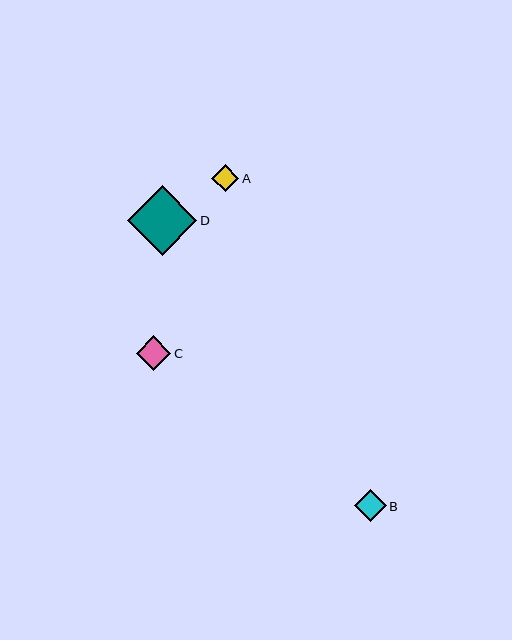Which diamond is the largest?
Diamond D is the largest with a size of approximately 70 pixels.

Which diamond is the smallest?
Diamond A is the smallest with a size of approximately 27 pixels.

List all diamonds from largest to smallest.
From largest to smallest: D, C, B, A.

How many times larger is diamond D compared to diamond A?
Diamond D is approximately 2.6 times the size of diamond A.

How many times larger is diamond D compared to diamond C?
Diamond D is approximately 2.0 times the size of diamond C.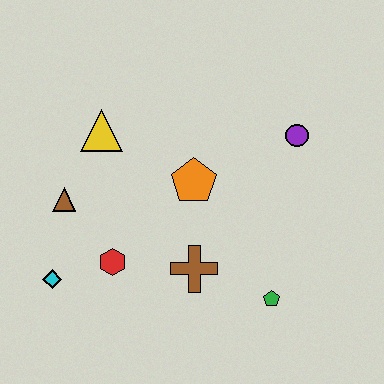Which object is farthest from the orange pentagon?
The cyan diamond is farthest from the orange pentagon.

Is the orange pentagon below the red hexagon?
No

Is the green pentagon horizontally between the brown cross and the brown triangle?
No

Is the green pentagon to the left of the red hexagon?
No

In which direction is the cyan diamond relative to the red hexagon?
The cyan diamond is to the left of the red hexagon.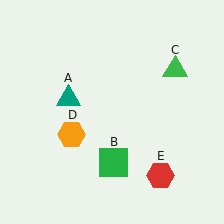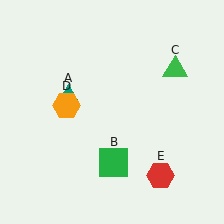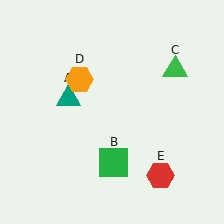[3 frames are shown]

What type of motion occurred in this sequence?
The orange hexagon (object D) rotated clockwise around the center of the scene.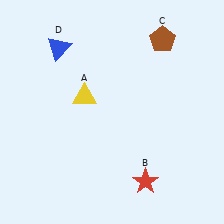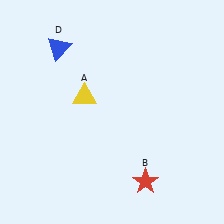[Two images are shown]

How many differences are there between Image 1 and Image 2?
There is 1 difference between the two images.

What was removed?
The brown pentagon (C) was removed in Image 2.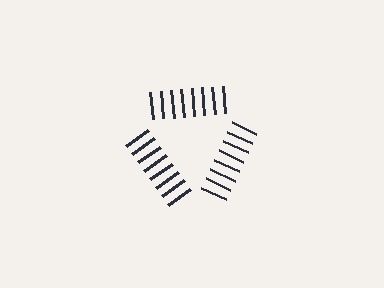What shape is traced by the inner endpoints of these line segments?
An illusory triangle — the line segments terminate on its edges but no continuous stroke is drawn.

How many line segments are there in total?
24 — 8 along each of the 3 edges.